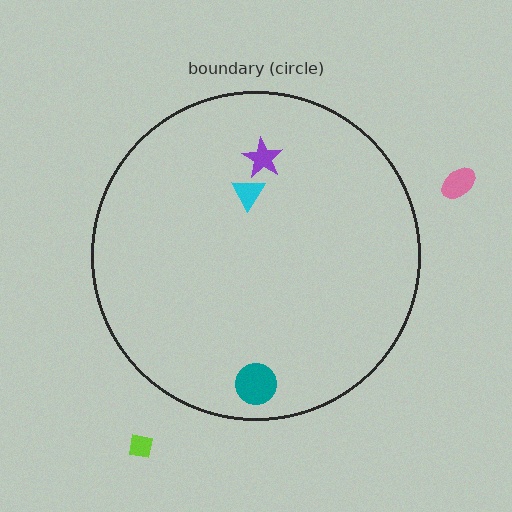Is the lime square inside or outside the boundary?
Outside.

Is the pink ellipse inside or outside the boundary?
Outside.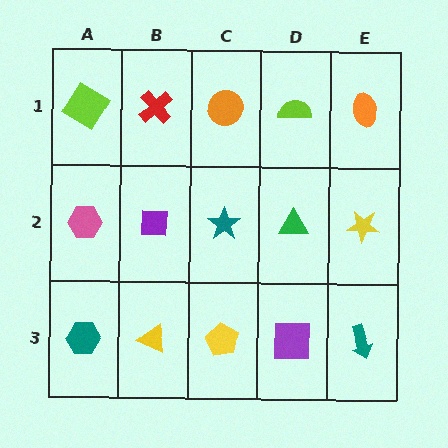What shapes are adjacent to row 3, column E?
A yellow star (row 2, column E), a purple square (row 3, column D).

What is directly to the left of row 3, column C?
A yellow triangle.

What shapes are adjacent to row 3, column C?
A teal star (row 2, column C), a yellow triangle (row 3, column B), a purple square (row 3, column D).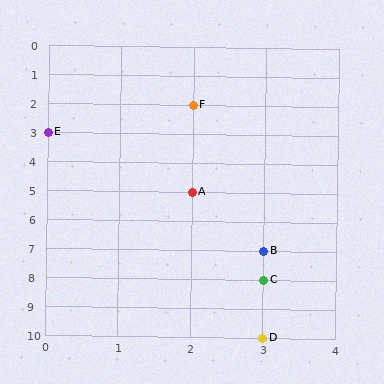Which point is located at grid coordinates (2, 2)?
Point F is at (2, 2).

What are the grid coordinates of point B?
Point B is at grid coordinates (3, 7).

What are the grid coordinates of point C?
Point C is at grid coordinates (3, 8).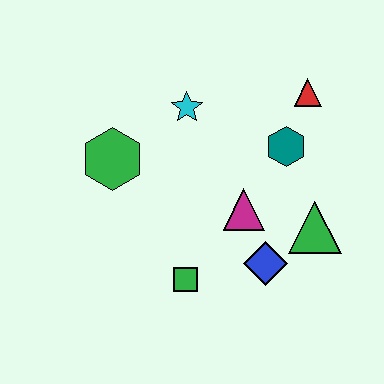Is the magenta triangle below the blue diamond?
No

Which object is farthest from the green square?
The red triangle is farthest from the green square.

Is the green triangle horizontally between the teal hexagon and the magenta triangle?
No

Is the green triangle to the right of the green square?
Yes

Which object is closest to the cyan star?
The green hexagon is closest to the cyan star.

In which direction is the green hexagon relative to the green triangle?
The green hexagon is to the left of the green triangle.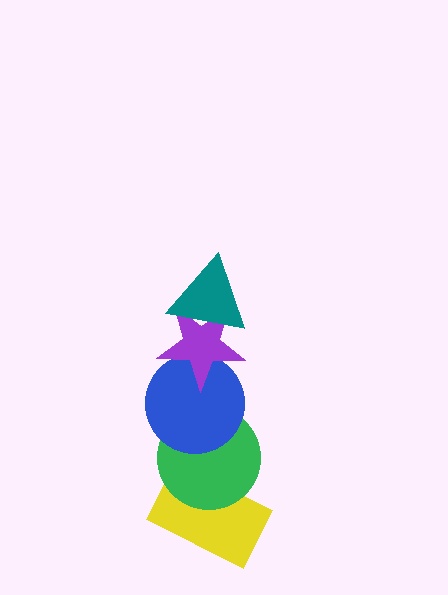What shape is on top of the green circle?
The blue circle is on top of the green circle.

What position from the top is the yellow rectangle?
The yellow rectangle is 5th from the top.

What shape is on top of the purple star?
The teal triangle is on top of the purple star.